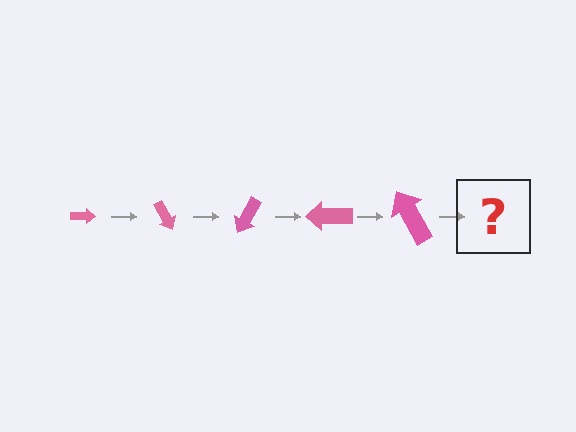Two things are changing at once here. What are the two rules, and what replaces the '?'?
The two rules are that the arrow grows larger each step and it rotates 60 degrees each step. The '?' should be an arrow, larger than the previous one and rotated 300 degrees from the start.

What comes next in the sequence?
The next element should be an arrow, larger than the previous one and rotated 300 degrees from the start.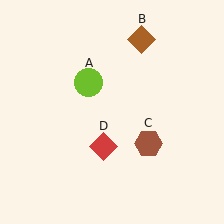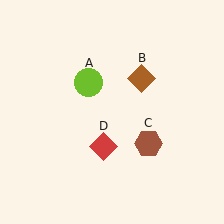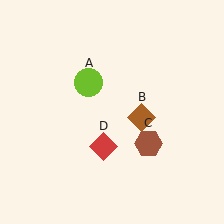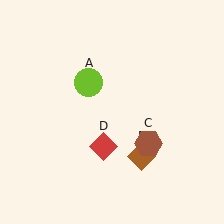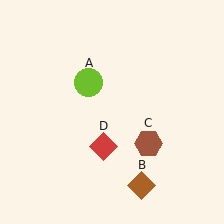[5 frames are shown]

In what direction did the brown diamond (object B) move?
The brown diamond (object B) moved down.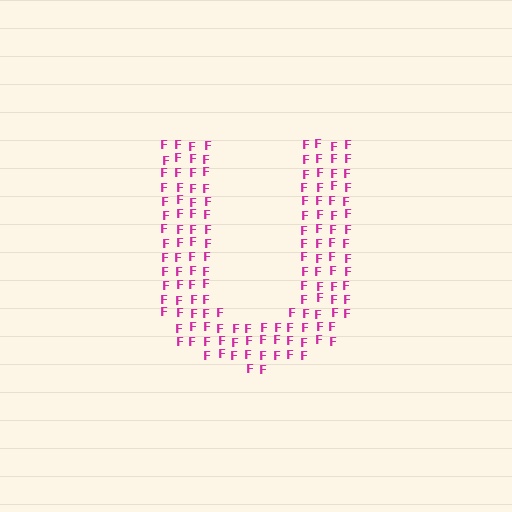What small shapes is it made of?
It is made of small letter F's.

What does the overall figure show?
The overall figure shows the letter U.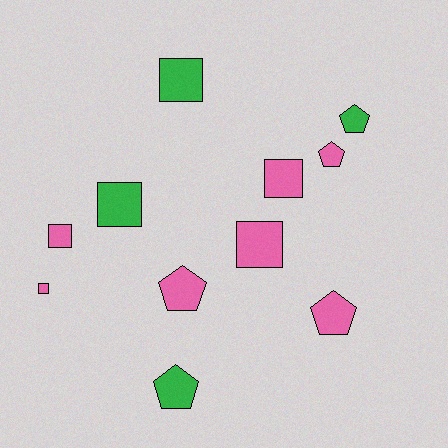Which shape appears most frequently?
Square, with 6 objects.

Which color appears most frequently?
Pink, with 7 objects.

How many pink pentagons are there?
There are 3 pink pentagons.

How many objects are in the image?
There are 11 objects.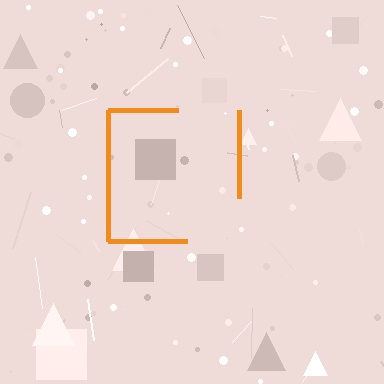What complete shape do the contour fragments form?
The contour fragments form a square.